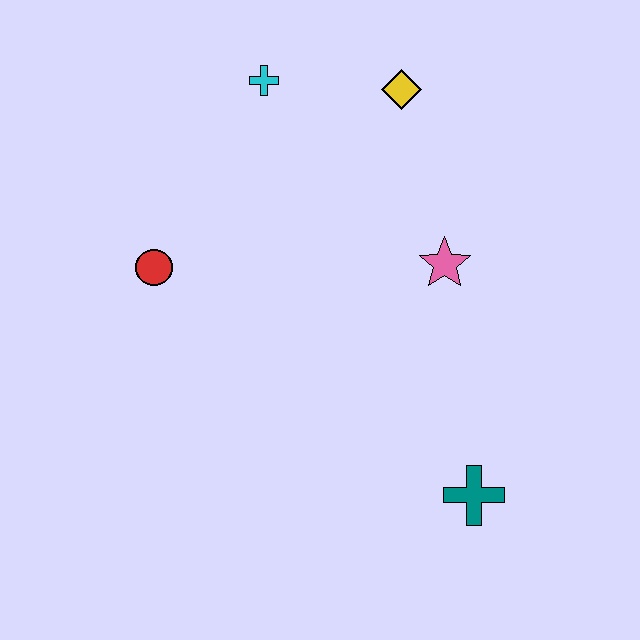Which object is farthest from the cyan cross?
The teal cross is farthest from the cyan cross.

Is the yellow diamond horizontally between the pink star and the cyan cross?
Yes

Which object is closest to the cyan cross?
The yellow diamond is closest to the cyan cross.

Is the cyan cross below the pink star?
No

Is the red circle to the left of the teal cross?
Yes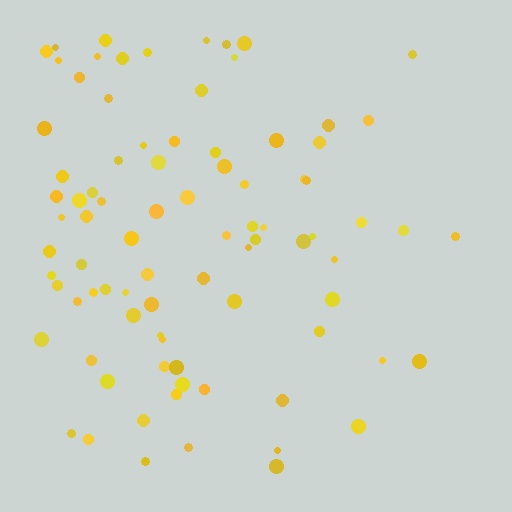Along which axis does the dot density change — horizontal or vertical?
Horizontal.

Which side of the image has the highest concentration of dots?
The left.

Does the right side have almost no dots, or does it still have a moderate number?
Still a moderate number, just noticeably fewer than the left.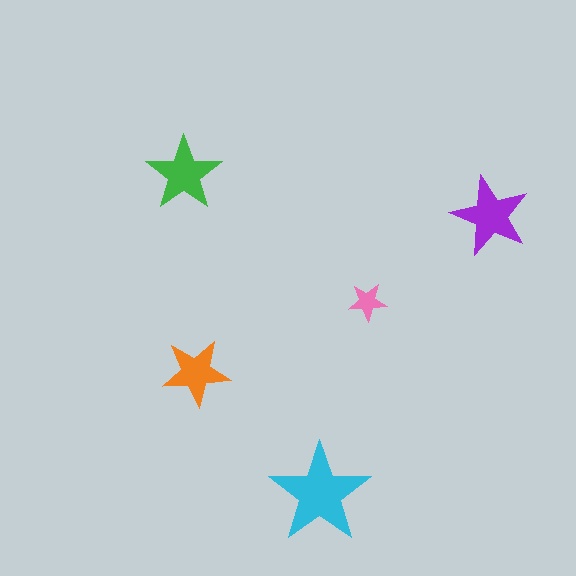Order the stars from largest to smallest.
the cyan one, the purple one, the green one, the orange one, the pink one.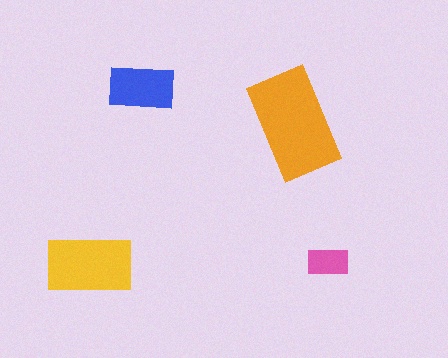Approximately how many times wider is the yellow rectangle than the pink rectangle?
About 2 times wider.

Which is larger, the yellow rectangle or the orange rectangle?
The orange one.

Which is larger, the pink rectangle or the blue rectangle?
The blue one.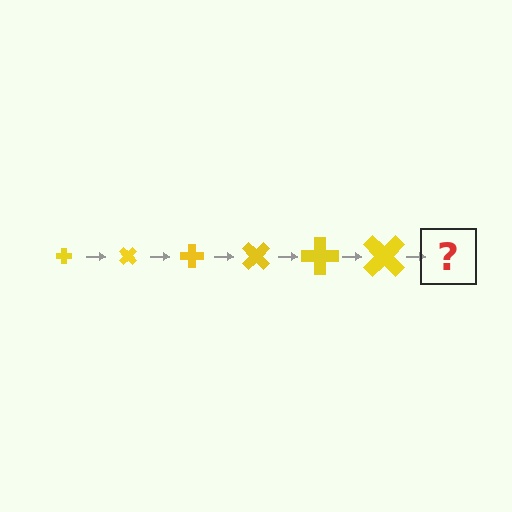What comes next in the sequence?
The next element should be a cross, larger than the previous one and rotated 270 degrees from the start.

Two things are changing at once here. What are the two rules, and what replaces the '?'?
The two rules are that the cross grows larger each step and it rotates 45 degrees each step. The '?' should be a cross, larger than the previous one and rotated 270 degrees from the start.